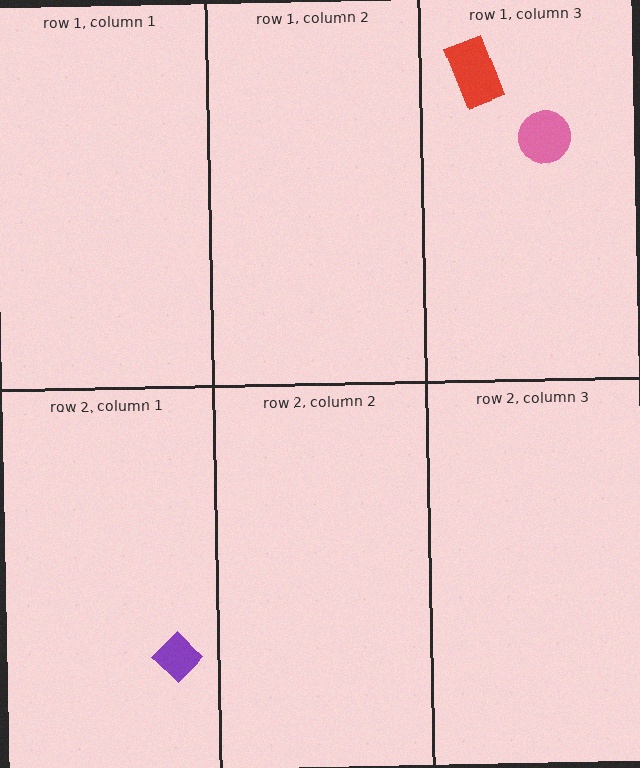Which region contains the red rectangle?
The row 1, column 3 region.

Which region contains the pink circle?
The row 1, column 3 region.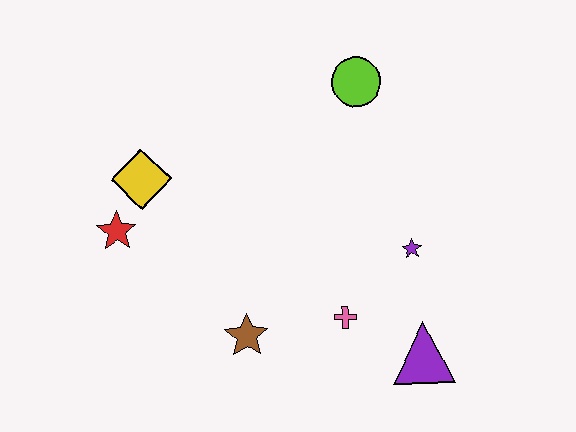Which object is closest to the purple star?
The pink cross is closest to the purple star.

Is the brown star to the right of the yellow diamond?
Yes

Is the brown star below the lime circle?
Yes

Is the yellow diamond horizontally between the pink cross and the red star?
Yes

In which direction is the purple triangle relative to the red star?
The purple triangle is to the right of the red star.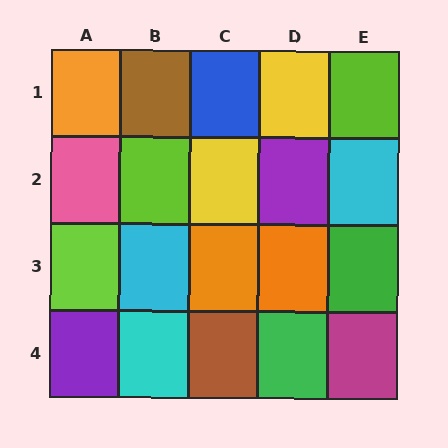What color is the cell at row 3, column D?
Orange.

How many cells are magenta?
1 cell is magenta.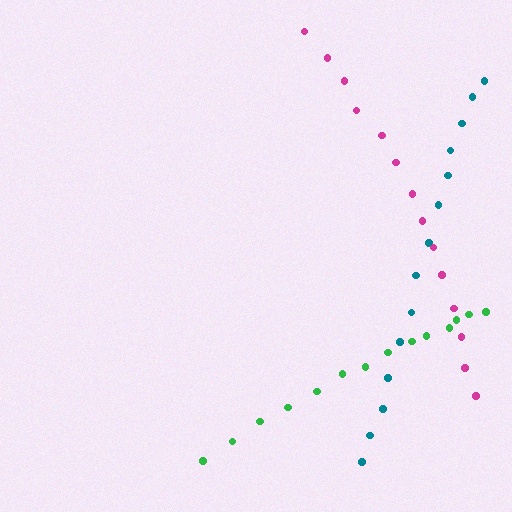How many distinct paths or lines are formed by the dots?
There are 3 distinct paths.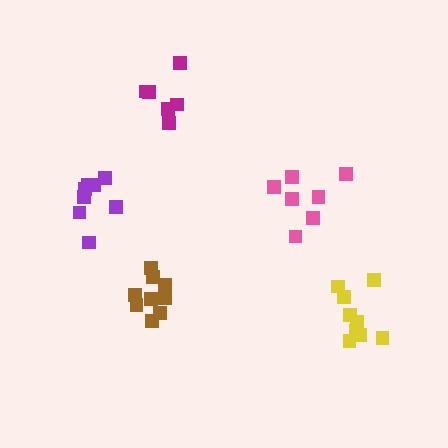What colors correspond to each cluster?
The clusters are colored: magenta, brown, pink, yellow, purple.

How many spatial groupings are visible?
There are 5 spatial groupings.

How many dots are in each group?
Group 1: 6 dots, Group 2: 9 dots, Group 3: 7 dots, Group 4: 9 dots, Group 5: 8 dots (39 total).